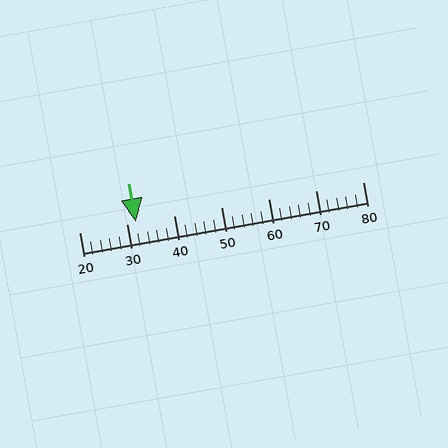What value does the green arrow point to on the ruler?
The green arrow points to approximately 32.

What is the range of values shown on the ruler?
The ruler shows values from 20 to 80.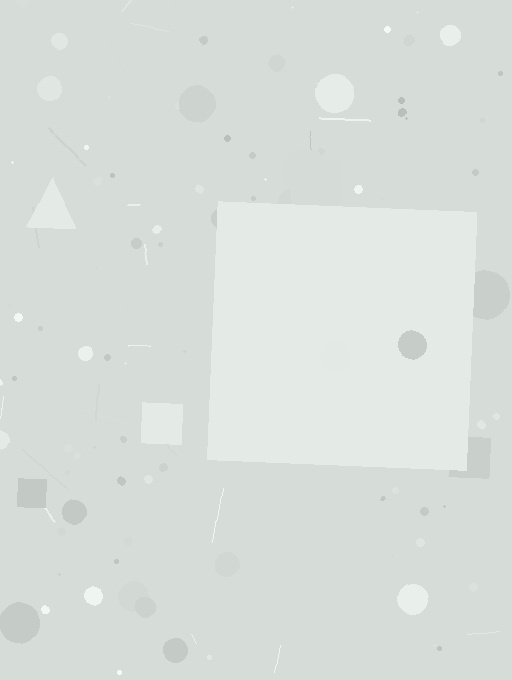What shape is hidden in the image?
A square is hidden in the image.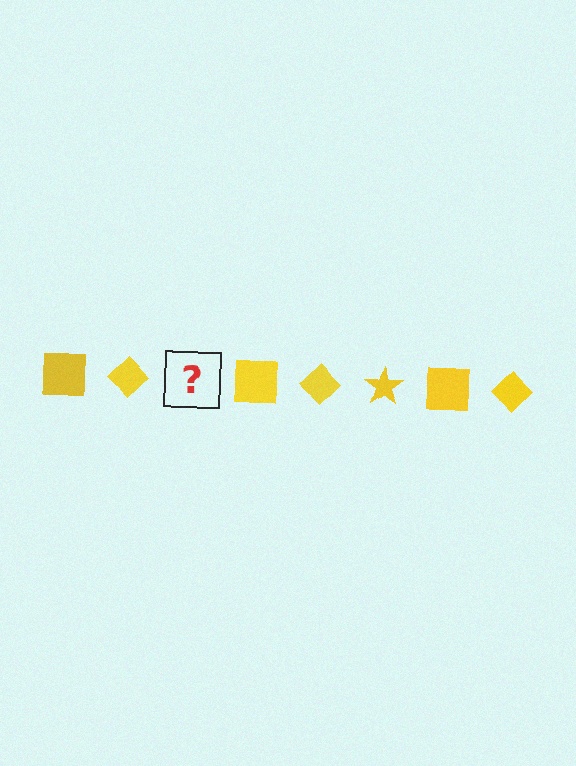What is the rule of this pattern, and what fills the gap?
The rule is that the pattern cycles through square, diamond, star shapes in yellow. The gap should be filled with a yellow star.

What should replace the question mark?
The question mark should be replaced with a yellow star.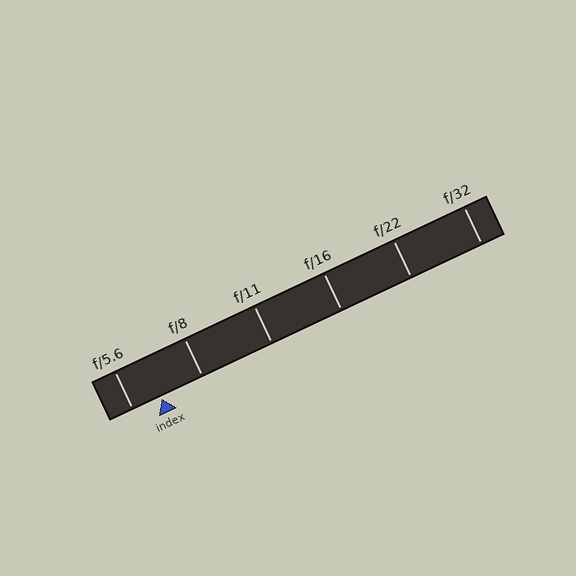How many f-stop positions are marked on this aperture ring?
There are 6 f-stop positions marked.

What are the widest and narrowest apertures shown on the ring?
The widest aperture shown is f/5.6 and the narrowest is f/32.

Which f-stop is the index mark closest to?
The index mark is closest to f/5.6.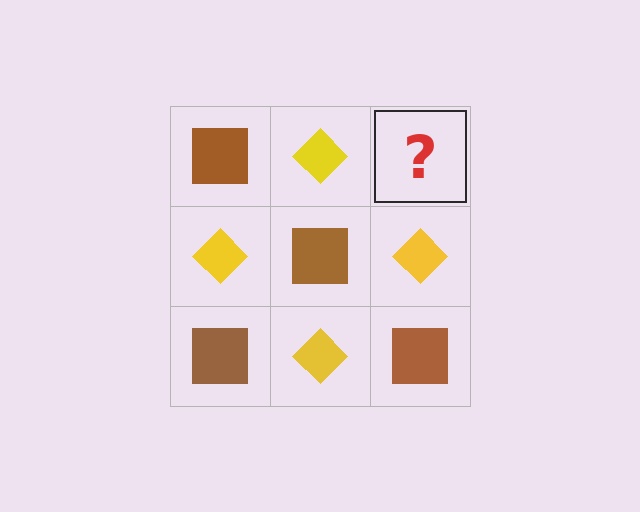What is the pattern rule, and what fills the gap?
The rule is that it alternates brown square and yellow diamond in a checkerboard pattern. The gap should be filled with a brown square.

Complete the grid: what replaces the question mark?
The question mark should be replaced with a brown square.